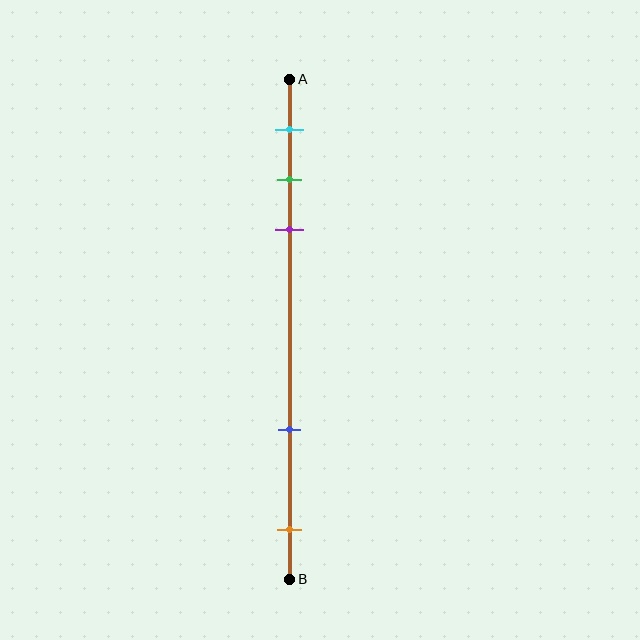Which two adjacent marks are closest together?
The green and purple marks are the closest adjacent pair.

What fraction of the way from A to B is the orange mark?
The orange mark is approximately 90% (0.9) of the way from A to B.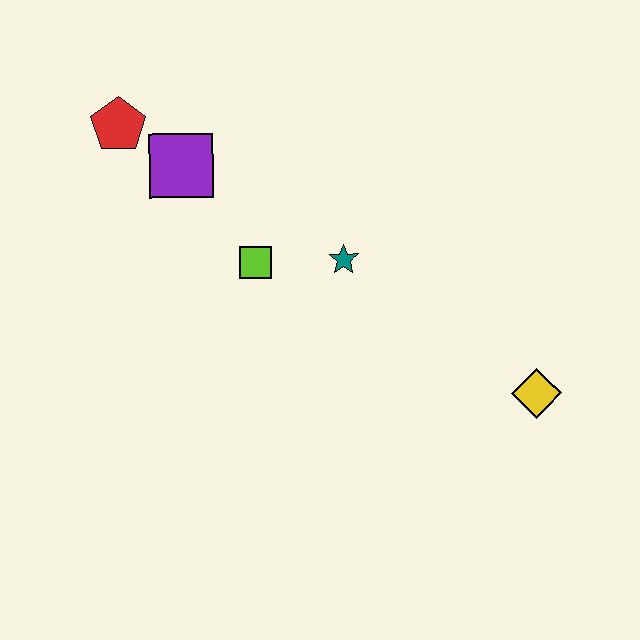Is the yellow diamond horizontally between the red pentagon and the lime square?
No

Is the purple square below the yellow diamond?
No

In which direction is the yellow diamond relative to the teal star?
The yellow diamond is to the right of the teal star.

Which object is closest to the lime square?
The teal star is closest to the lime square.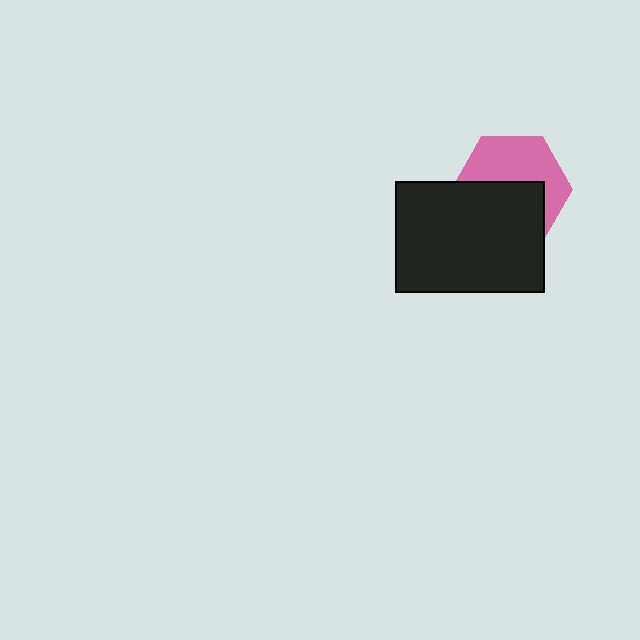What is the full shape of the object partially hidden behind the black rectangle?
The partially hidden object is a pink hexagon.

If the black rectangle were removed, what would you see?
You would see the complete pink hexagon.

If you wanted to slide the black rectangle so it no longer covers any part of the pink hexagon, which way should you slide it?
Slide it down — that is the most direct way to separate the two shapes.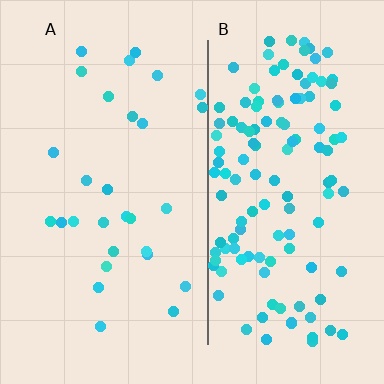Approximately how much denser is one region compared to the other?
Approximately 4.4× — region B over region A.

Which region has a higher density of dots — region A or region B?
B (the right).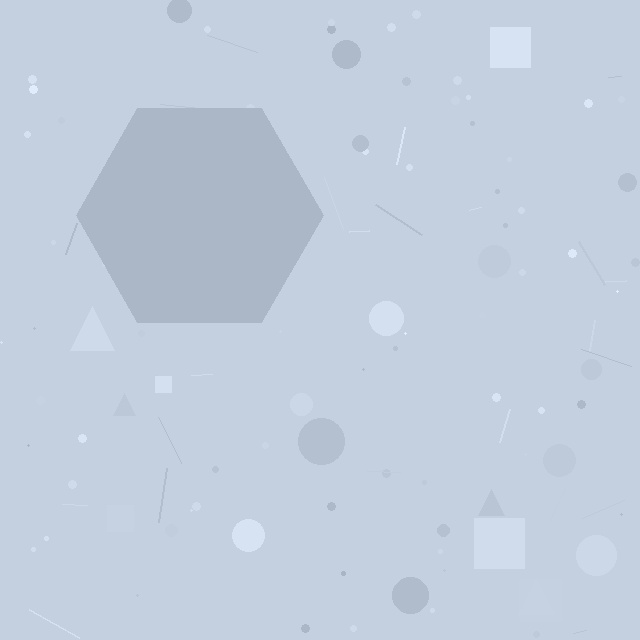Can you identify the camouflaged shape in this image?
The camouflaged shape is a hexagon.